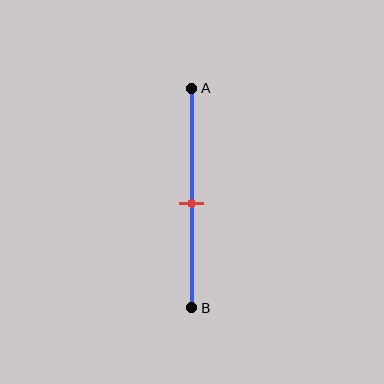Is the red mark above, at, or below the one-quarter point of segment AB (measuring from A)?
The red mark is below the one-quarter point of segment AB.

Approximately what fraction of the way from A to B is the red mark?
The red mark is approximately 50% of the way from A to B.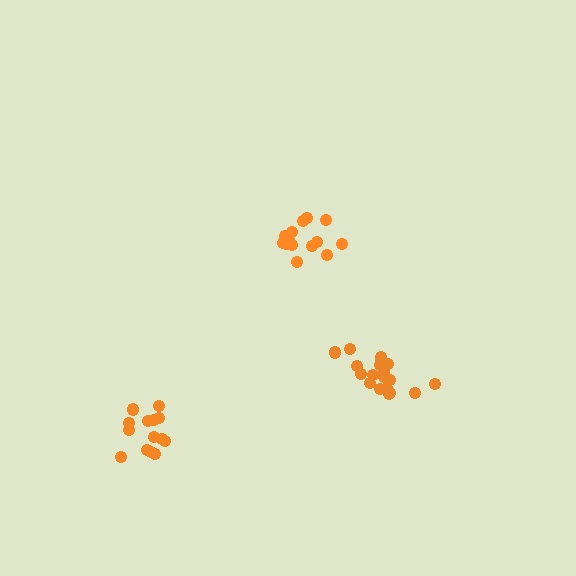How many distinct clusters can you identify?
There are 3 distinct clusters.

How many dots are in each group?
Group 1: 14 dots, Group 2: 15 dots, Group 3: 20 dots (49 total).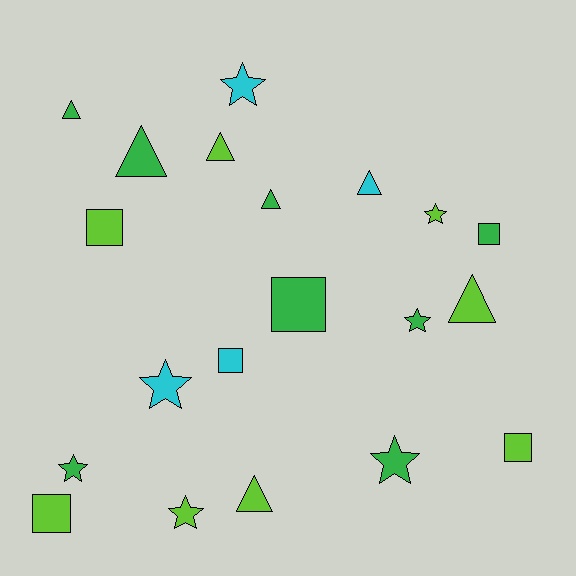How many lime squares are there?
There are 3 lime squares.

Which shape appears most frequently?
Star, with 7 objects.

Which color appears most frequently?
Lime, with 8 objects.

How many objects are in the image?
There are 20 objects.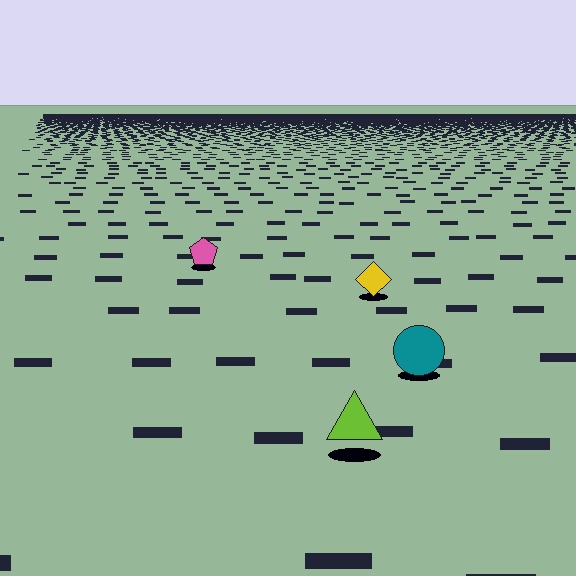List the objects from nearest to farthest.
From nearest to farthest: the lime triangle, the teal circle, the yellow diamond, the pink pentagon.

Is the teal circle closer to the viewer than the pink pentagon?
Yes. The teal circle is closer — you can tell from the texture gradient: the ground texture is coarser near it.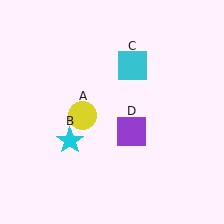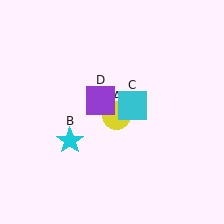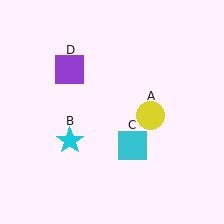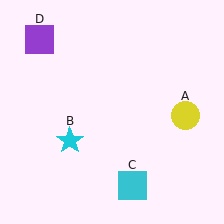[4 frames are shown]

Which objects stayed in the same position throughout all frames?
Cyan star (object B) remained stationary.